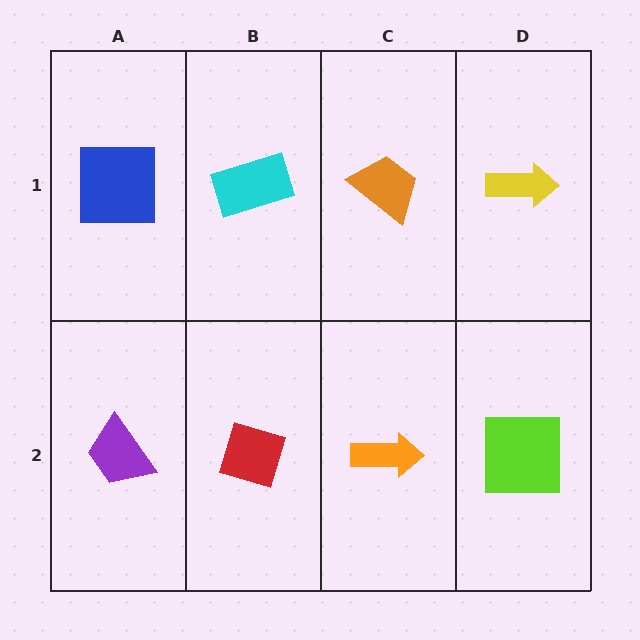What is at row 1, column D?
A yellow arrow.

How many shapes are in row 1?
4 shapes.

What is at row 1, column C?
An orange trapezoid.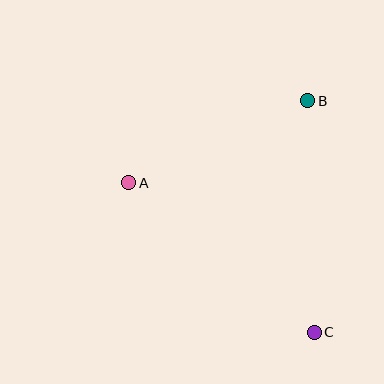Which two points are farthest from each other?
Points A and C are farthest from each other.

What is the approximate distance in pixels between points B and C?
The distance between B and C is approximately 232 pixels.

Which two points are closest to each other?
Points A and B are closest to each other.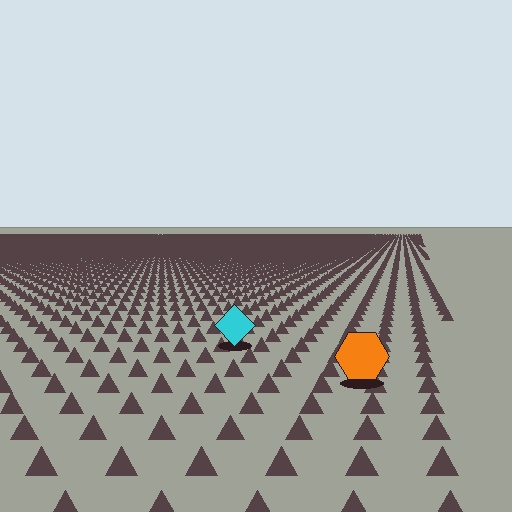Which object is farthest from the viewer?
The cyan diamond is farthest from the viewer. It appears smaller and the ground texture around it is denser.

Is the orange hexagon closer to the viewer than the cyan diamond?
Yes. The orange hexagon is closer — you can tell from the texture gradient: the ground texture is coarser near it.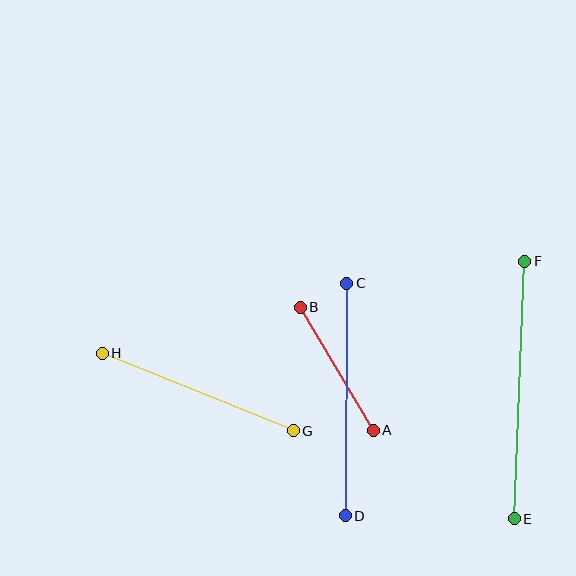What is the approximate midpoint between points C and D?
The midpoint is at approximately (346, 399) pixels.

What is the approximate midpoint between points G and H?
The midpoint is at approximately (198, 392) pixels.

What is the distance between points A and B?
The distance is approximately 143 pixels.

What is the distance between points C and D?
The distance is approximately 232 pixels.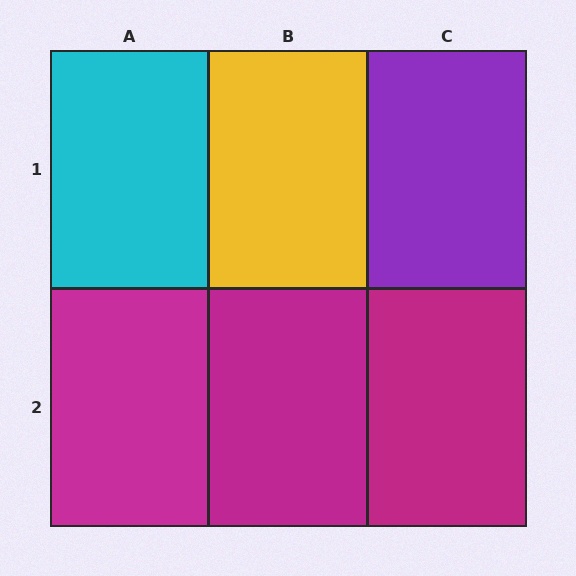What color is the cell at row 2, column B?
Magenta.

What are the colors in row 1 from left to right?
Cyan, yellow, purple.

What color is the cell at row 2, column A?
Magenta.